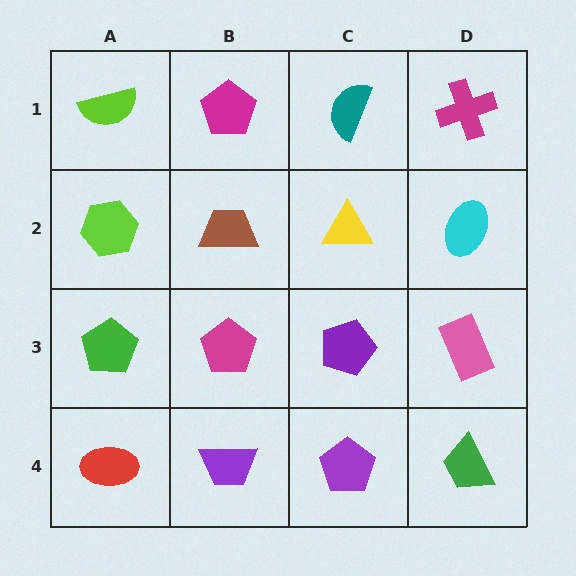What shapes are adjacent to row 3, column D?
A cyan ellipse (row 2, column D), a green trapezoid (row 4, column D), a purple pentagon (row 3, column C).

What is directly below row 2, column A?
A green pentagon.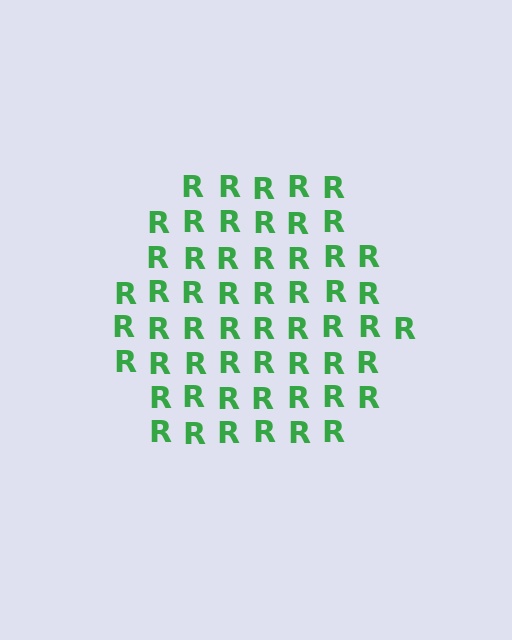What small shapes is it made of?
It is made of small letter R's.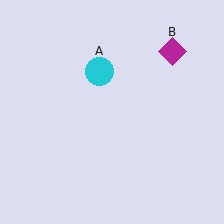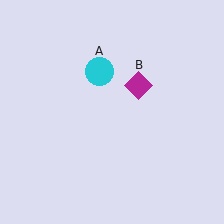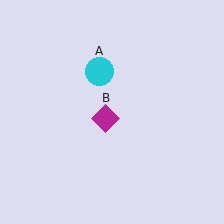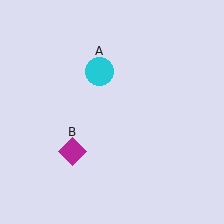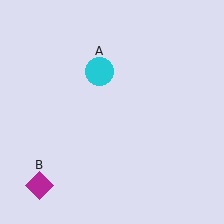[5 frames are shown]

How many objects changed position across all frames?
1 object changed position: magenta diamond (object B).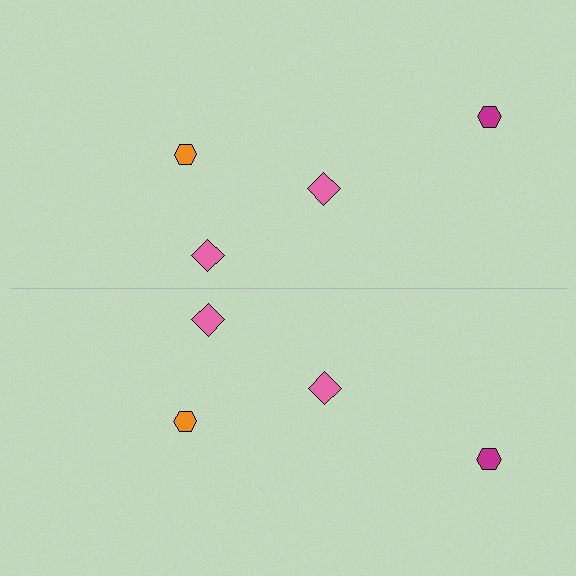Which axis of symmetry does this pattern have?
The pattern has a horizontal axis of symmetry running through the center of the image.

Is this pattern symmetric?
Yes, this pattern has bilateral (reflection) symmetry.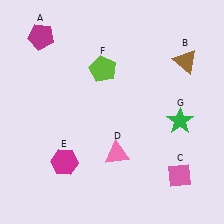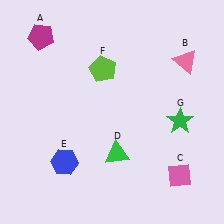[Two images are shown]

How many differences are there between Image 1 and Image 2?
There are 3 differences between the two images.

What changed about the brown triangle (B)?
In Image 1, B is brown. In Image 2, it changed to pink.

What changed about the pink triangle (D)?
In Image 1, D is pink. In Image 2, it changed to green.